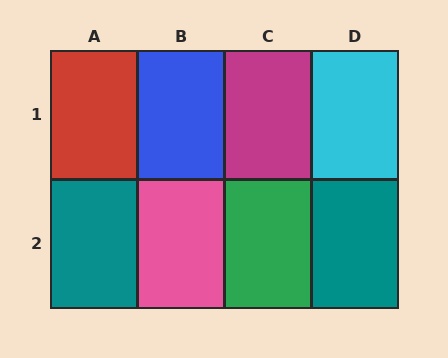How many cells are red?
1 cell is red.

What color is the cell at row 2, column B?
Pink.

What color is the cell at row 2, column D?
Teal.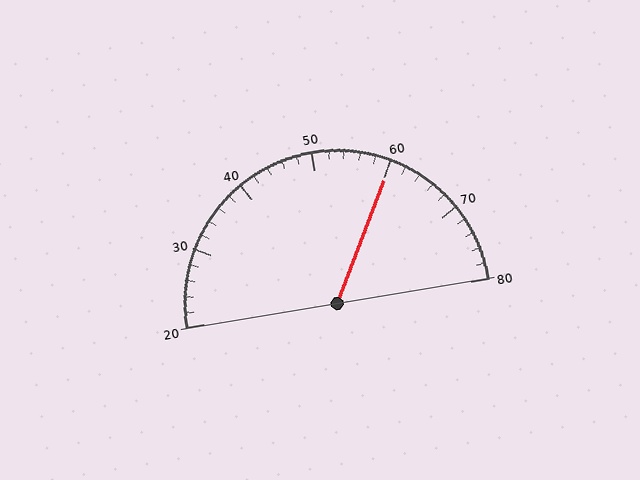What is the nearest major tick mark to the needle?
The nearest major tick mark is 60.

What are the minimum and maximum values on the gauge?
The gauge ranges from 20 to 80.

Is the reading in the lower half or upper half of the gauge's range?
The reading is in the upper half of the range (20 to 80).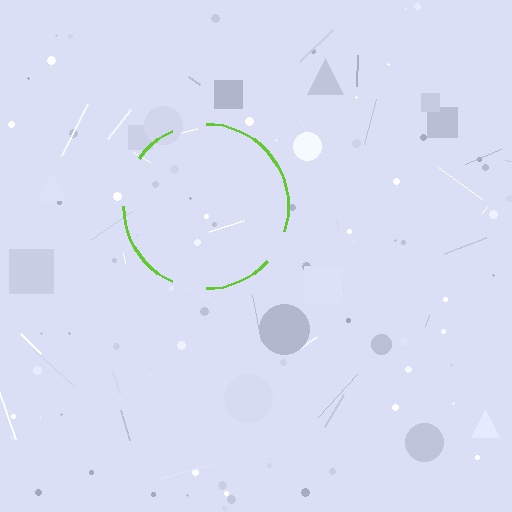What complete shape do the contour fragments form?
The contour fragments form a circle.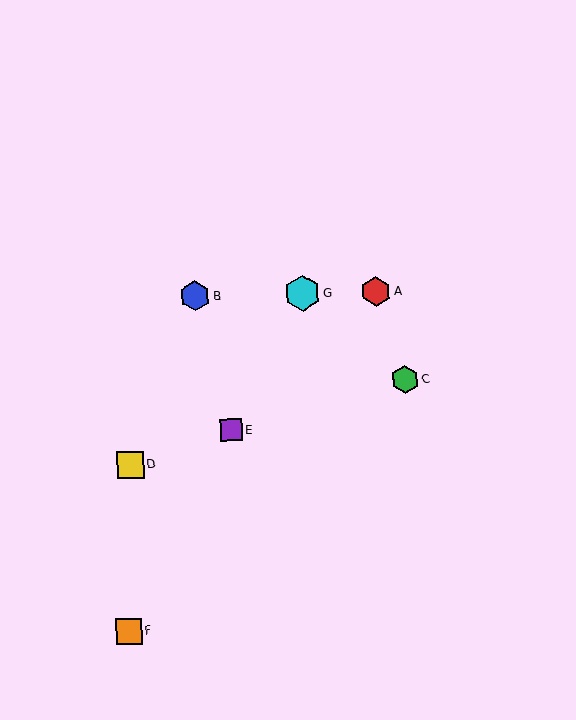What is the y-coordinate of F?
Object F is at y≈631.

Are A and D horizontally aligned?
No, A is at y≈291 and D is at y≈464.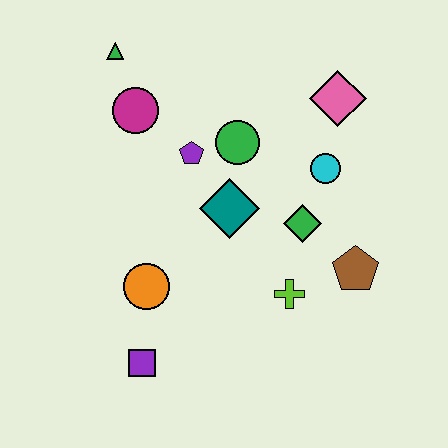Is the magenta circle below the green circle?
No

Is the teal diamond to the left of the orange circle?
No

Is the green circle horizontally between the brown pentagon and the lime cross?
No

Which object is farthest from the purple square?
The pink diamond is farthest from the purple square.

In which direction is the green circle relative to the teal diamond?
The green circle is above the teal diamond.